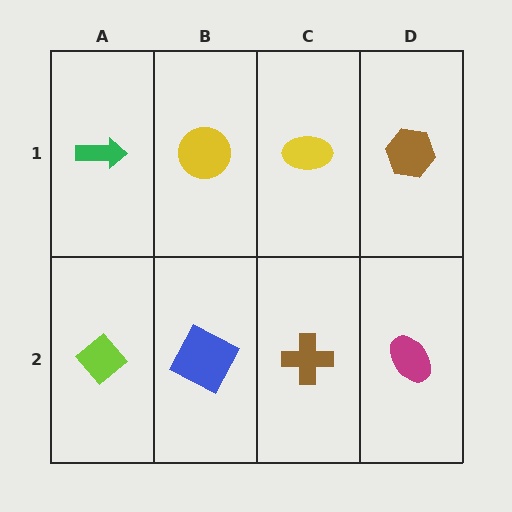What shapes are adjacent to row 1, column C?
A brown cross (row 2, column C), a yellow circle (row 1, column B), a brown hexagon (row 1, column D).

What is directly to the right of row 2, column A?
A blue square.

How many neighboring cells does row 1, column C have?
3.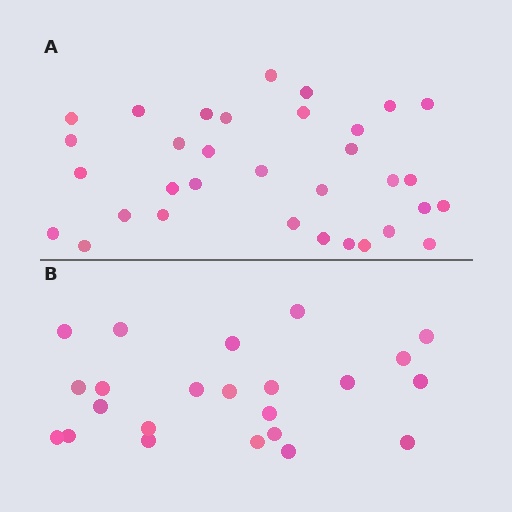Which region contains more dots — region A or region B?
Region A (the top region) has more dots.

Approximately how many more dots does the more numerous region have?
Region A has roughly 10 or so more dots than region B.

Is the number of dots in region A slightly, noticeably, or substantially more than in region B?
Region A has noticeably more, but not dramatically so. The ratio is roughly 1.4 to 1.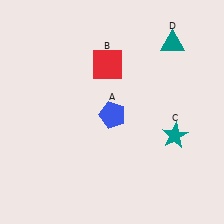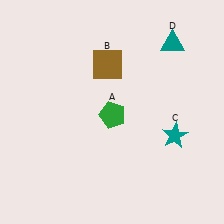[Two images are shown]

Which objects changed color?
A changed from blue to green. B changed from red to brown.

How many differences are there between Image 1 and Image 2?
There are 2 differences between the two images.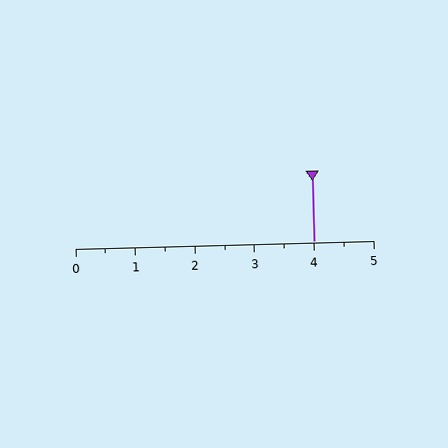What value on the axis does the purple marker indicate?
The marker indicates approximately 4.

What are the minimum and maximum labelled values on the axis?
The axis runs from 0 to 5.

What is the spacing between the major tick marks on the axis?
The major ticks are spaced 1 apart.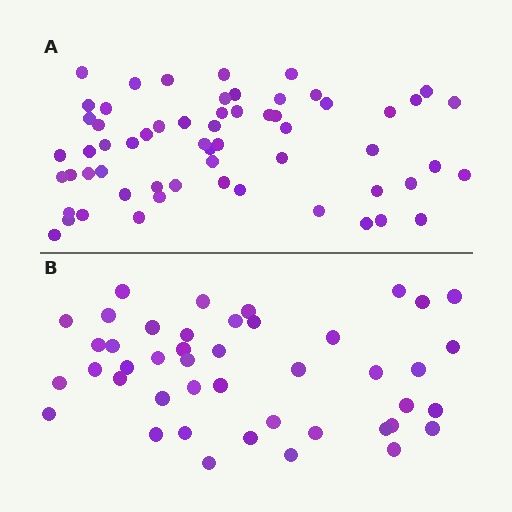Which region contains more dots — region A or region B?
Region A (the top region) has more dots.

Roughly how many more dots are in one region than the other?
Region A has approximately 15 more dots than region B.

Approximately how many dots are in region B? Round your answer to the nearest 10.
About 40 dots. (The exact count is 44, which rounds to 40.)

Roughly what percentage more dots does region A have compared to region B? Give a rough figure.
About 35% more.